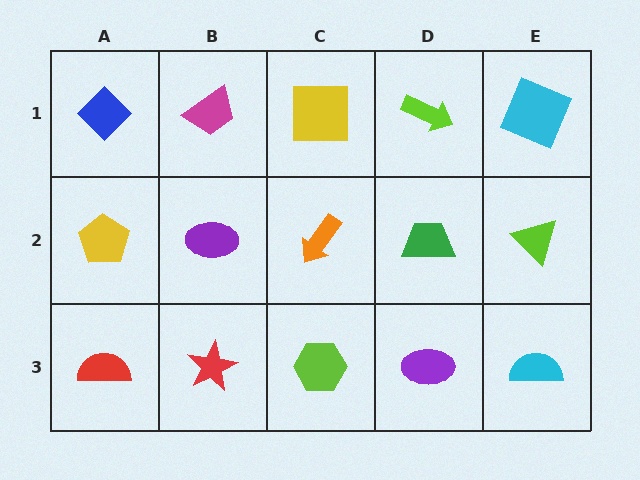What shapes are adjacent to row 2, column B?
A magenta trapezoid (row 1, column B), a red star (row 3, column B), a yellow pentagon (row 2, column A), an orange arrow (row 2, column C).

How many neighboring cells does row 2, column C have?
4.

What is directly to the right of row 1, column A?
A magenta trapezoid.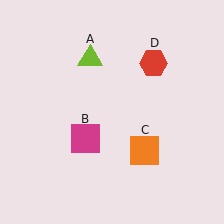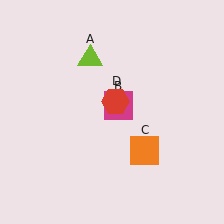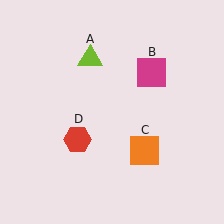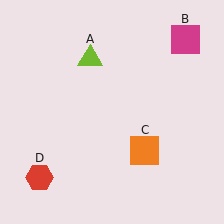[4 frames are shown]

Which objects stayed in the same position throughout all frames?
Lime triangle (object A) and orange square (object C) remained stationary.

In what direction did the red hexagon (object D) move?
The red hexagon (object D) moved down and to the left.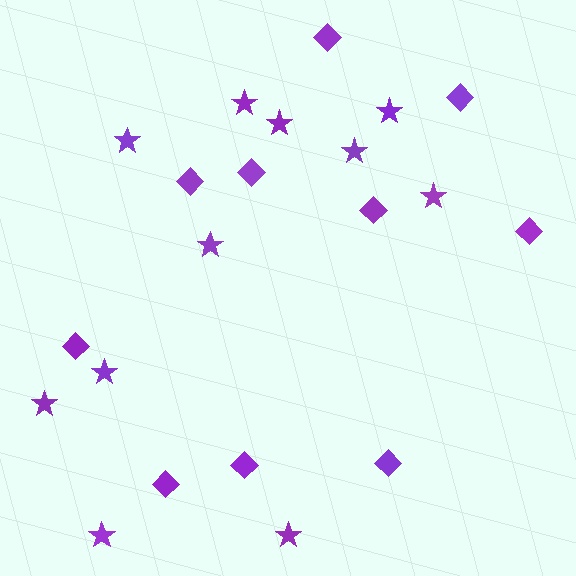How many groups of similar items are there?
There are 2 groups: one group of diamonds (10) and one group of stars (11).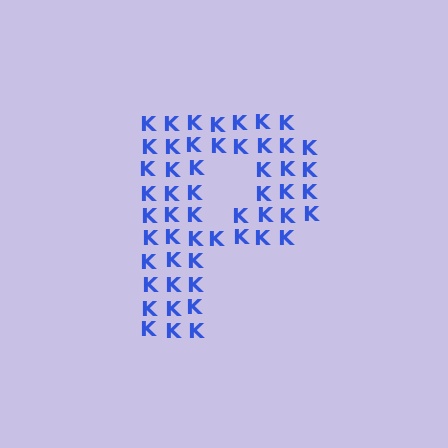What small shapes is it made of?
It is made of small letter K's.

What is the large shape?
The large shape is the letter P.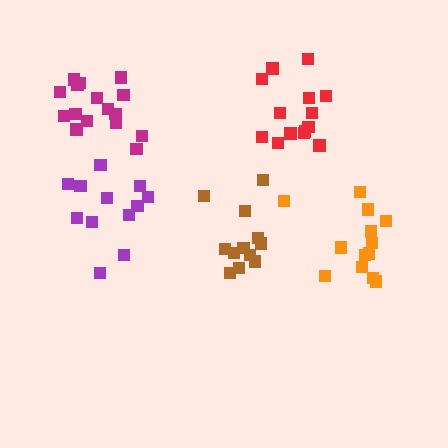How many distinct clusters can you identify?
There are 5 distinct clusters.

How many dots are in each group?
Group 1: 12 dots, Group 2: 16 dots, Group 3: 13 dots, Group 4: 14 dots, Group 5: 12 dots (67 total).